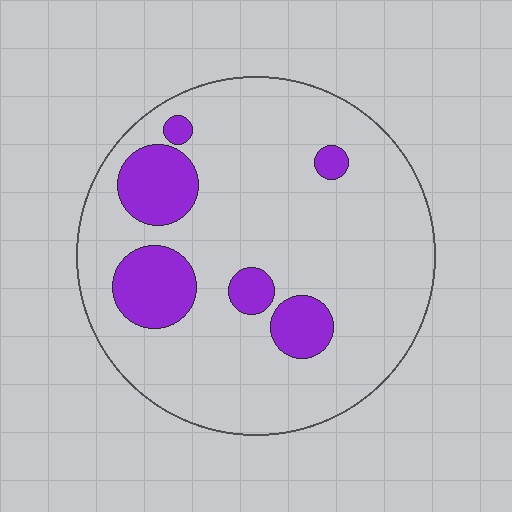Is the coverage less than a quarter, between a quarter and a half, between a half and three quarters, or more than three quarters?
Less than a quarter.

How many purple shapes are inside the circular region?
6.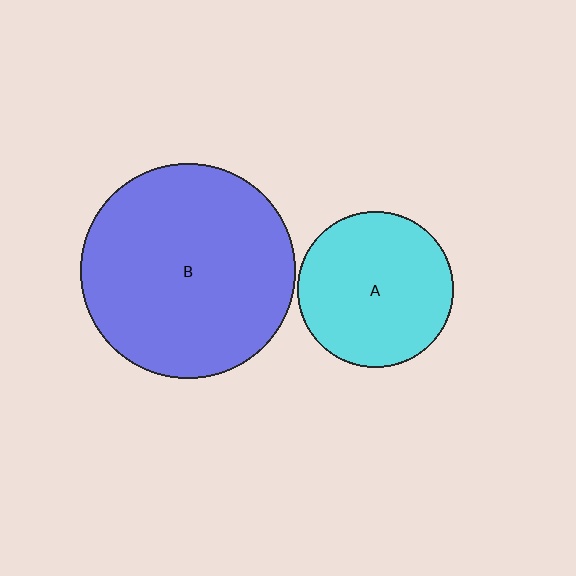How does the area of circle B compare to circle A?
Approximately 1.9 times.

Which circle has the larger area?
Circle B (blue).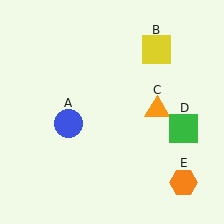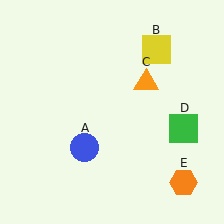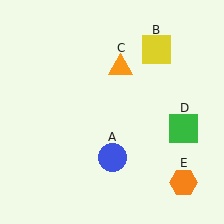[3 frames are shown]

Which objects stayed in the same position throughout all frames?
Yellow square (object B) and green square (object D) and orange hexagon (object E) remained stationary.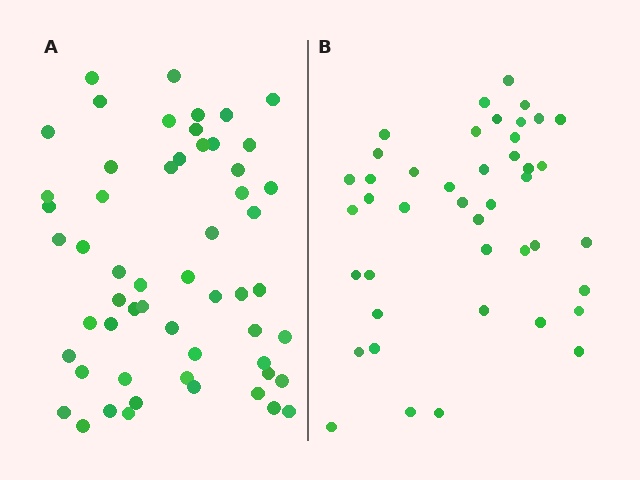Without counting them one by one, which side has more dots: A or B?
Region A (the left region) has more dots.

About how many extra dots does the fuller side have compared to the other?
Region A has approximately 15 more dots than region B.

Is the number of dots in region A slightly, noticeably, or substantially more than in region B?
Region A has noticeably more, but not dramatically so. The ratio is roughly 1.3 to 1.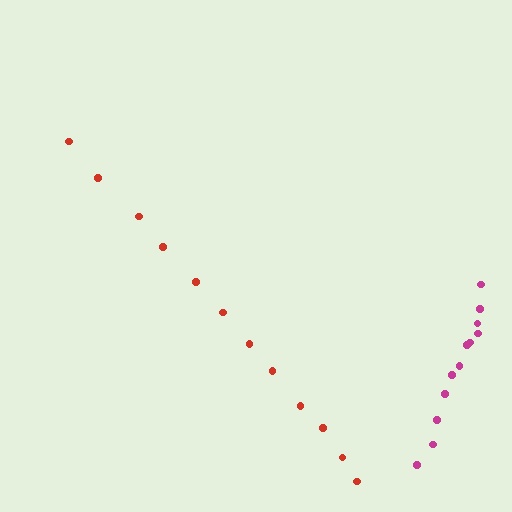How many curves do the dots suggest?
There are 2 distinct paths.